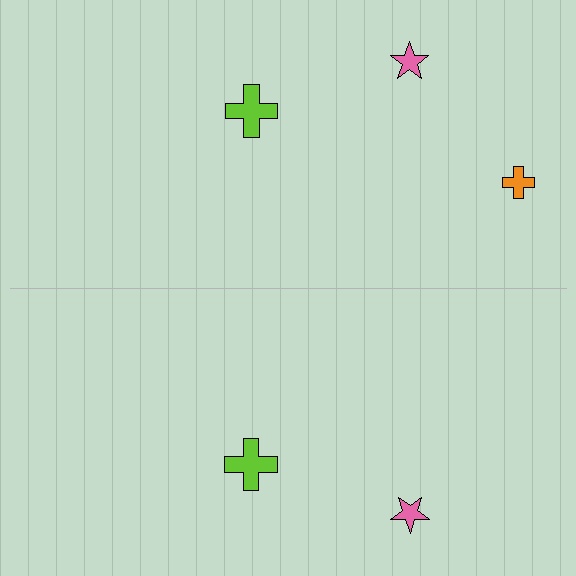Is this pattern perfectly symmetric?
No, the pattern is not perfectly symmetric. A orange cross is missing from the bottom side.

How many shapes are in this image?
There are 5 shapes in this image.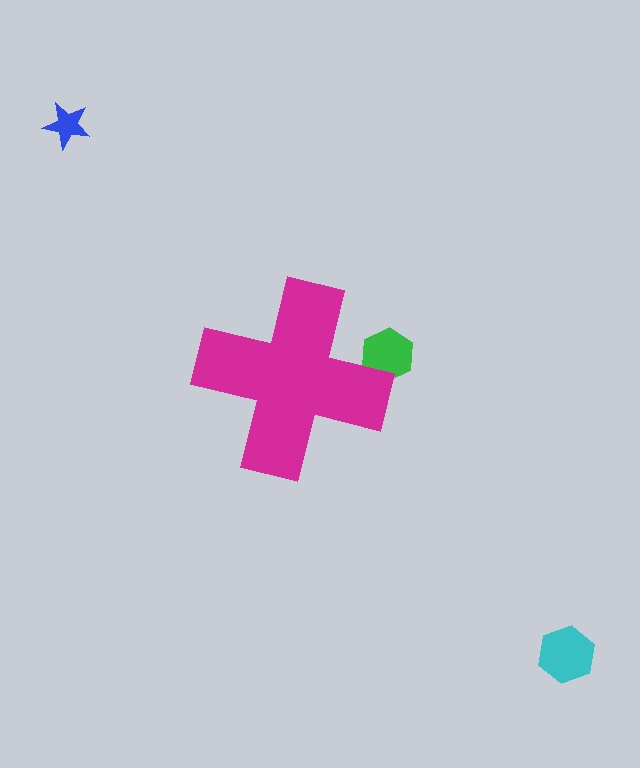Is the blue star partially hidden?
No, the blue star is fully visible.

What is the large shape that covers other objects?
A magenta cross.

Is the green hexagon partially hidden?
Yes, the green hexagon is partially hidden behind the magenta cross.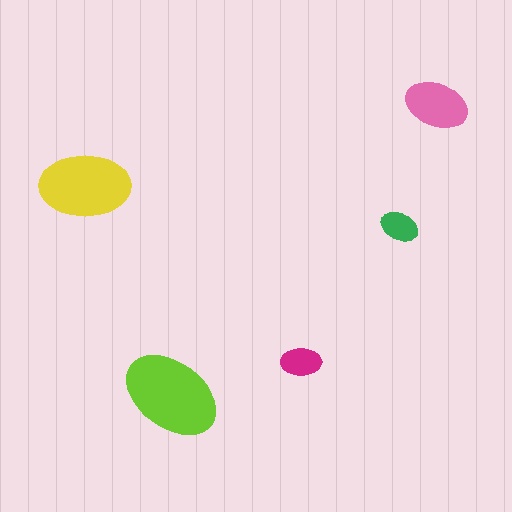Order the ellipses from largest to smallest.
the lime one, the yellow one, the pink one, the magenta one, the green one.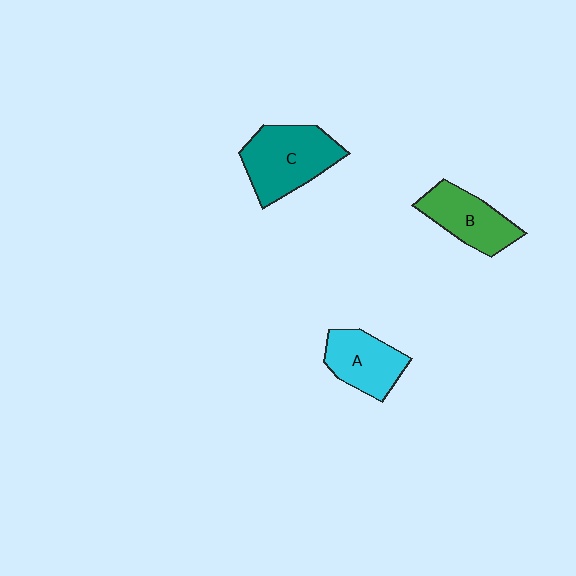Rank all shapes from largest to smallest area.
From largest to smallest: C (teal), B (green), A (cyan).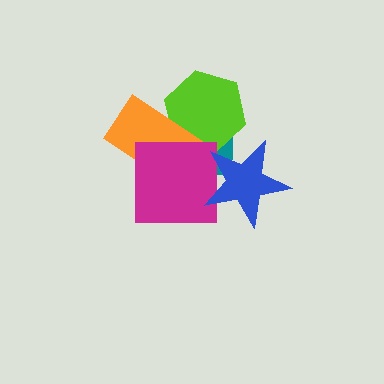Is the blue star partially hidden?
No, no other shape covers it.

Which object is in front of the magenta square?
The blue star is in front of the magenta square.